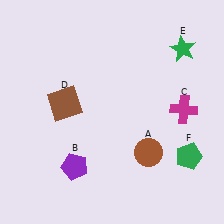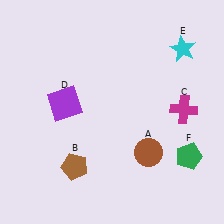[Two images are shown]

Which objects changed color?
B changed from purple to brown. D changed from brown to purple. E changed from green to cyan.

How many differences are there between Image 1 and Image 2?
There are 3 differences between the two images.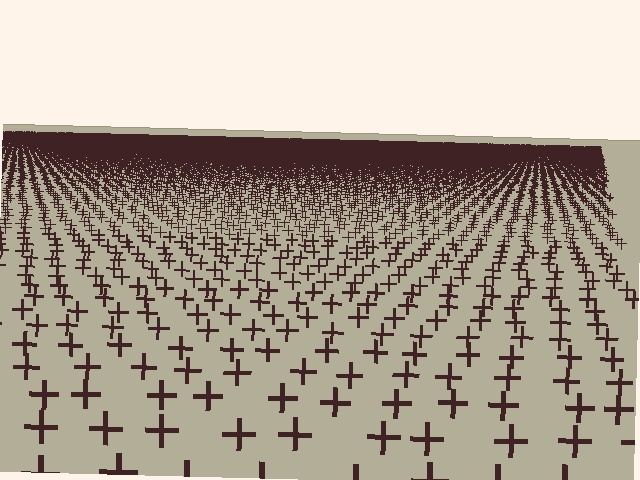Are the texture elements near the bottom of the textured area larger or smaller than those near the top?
Larger. Near the bottom, elements are closer to the viewer and appear at a bigger on-screen size.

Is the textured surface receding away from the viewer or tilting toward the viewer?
The surface is receding away from the viewer. Texture elements get smaller and denser toward the top.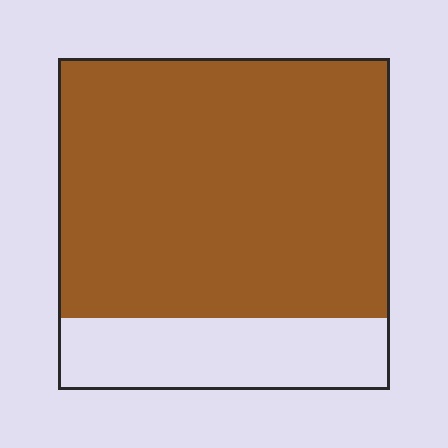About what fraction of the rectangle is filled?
About four fifths (4/5).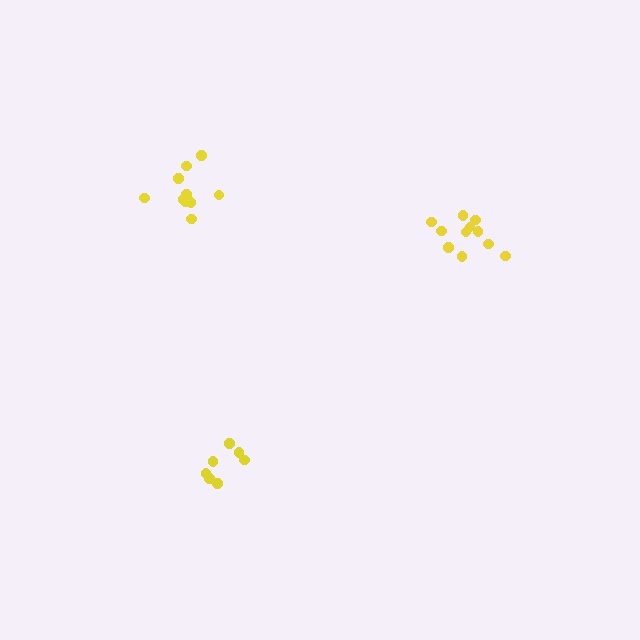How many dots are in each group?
Group 1: 7 dots, Group 2: 10 dots, Group 3: 11 dots (28 total).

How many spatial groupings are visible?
There are 3 spatial groupings.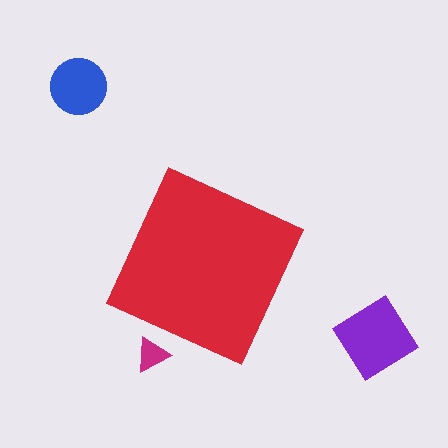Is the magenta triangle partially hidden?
Yes, the magenta triangle is partially hidden behind the red diamond.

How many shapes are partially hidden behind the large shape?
1 shape is partially hidden.